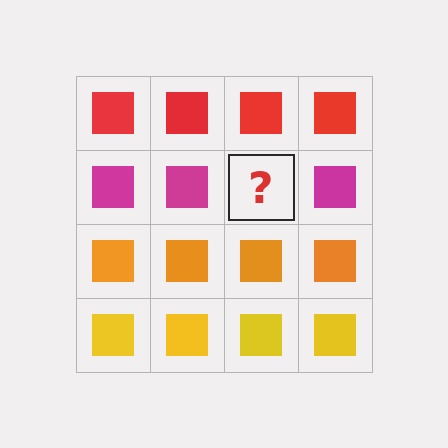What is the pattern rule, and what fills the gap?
The rule is that each row has a consistent color. The gap should be filled with a magenta square.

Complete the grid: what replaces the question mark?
The question mark should be replaced with a magenta square.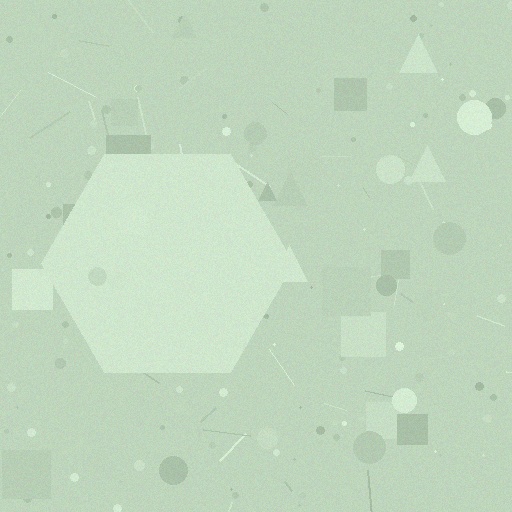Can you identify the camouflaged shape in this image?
The camouflaged shape is a hexagon.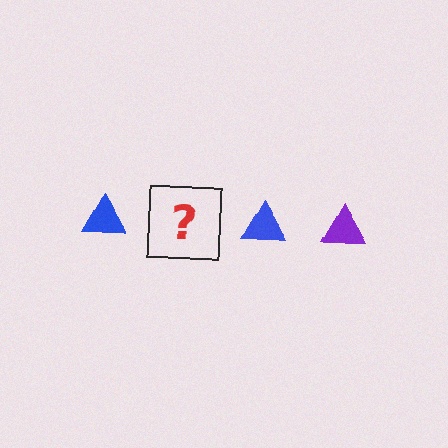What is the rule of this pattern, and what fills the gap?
The rule is that the pattern cycles through blue, purple triangles. The gap should be filled with a purple triangle.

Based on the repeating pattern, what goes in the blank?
The blank should be a purple triangle.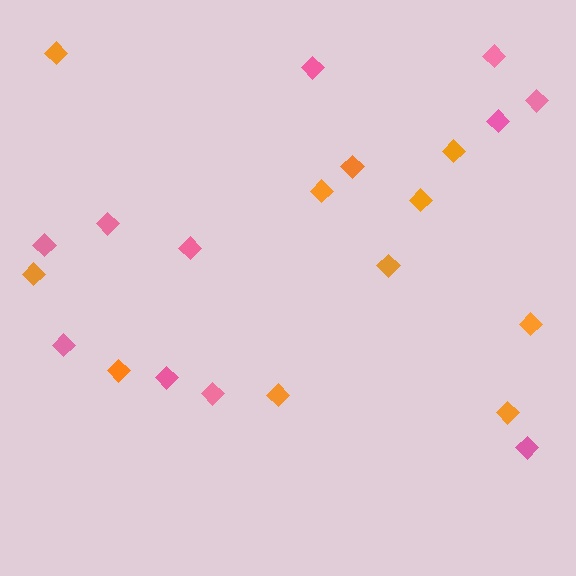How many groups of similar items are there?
There are 2 groups: one group of orange diamonds (11) and one group of pink diamonds (11).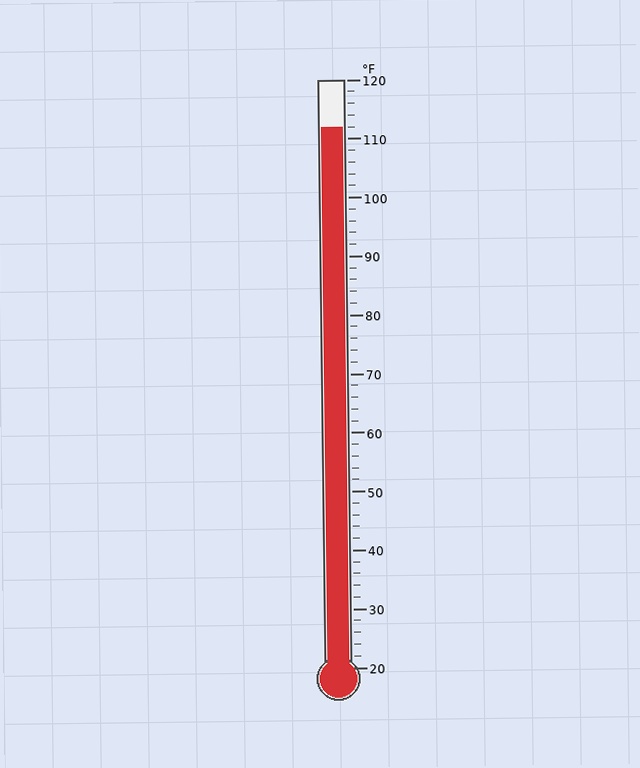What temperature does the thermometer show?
The thermometer shows approximately 112°F.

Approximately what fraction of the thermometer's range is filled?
The thermometer is filled to approximately 90% of its range.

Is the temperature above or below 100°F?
The temperature is above 100°F.